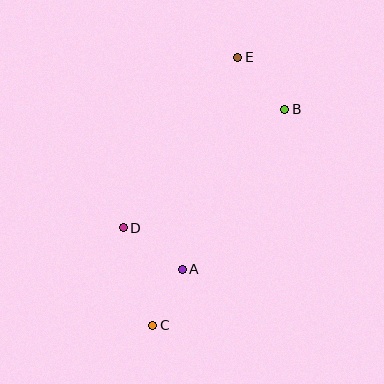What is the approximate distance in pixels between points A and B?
The distance between A and B is approximately 190 pixels.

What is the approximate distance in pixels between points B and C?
The distance between B and C is approximately 253 pixels.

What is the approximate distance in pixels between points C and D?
The distance between C and D is approximately 102 pixels.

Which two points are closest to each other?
Points A and C are closest to each other.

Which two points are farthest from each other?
Points C and E are farthest from each other.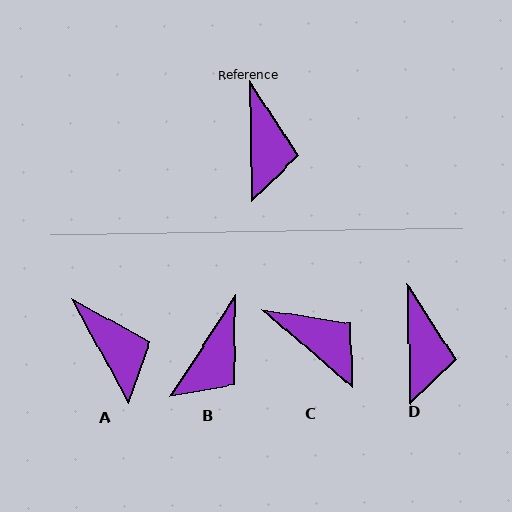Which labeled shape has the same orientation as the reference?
D.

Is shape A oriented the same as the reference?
No, it is off by about 28 degrees.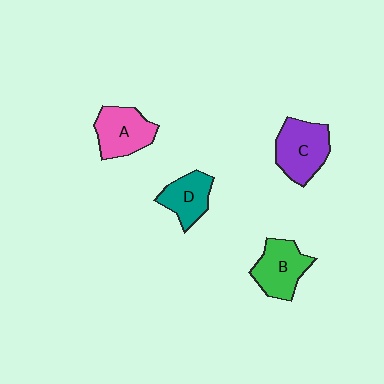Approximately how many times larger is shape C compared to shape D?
Approximately 1.4 times.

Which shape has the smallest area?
Shape D (teal).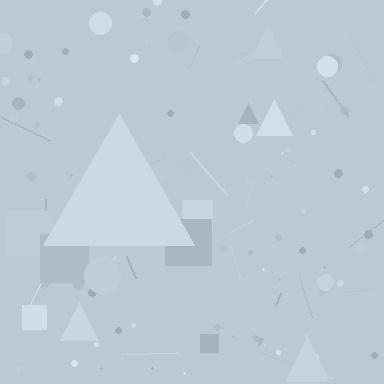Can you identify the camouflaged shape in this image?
The camouflaged shape is a triangle.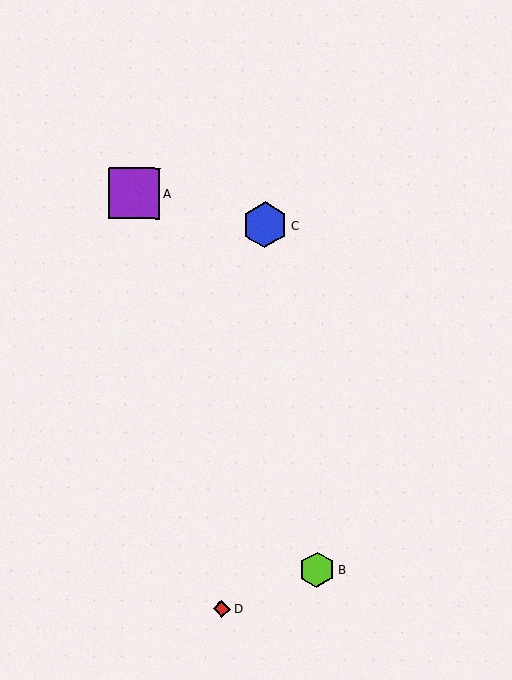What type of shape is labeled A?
Shape A is a purple square.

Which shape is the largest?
The purple square (labeled A) is the largest.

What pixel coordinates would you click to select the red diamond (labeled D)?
Click at (222, 609) to select the red diamond D.